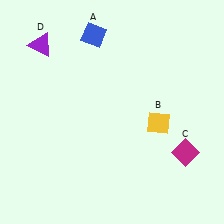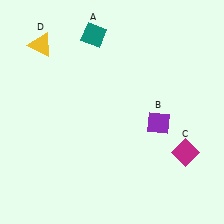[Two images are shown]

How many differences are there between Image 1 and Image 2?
There are 3 differences between the two images.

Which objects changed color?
A changed from blue to teal. B changed from yellow to purple. D changed from purple to yellow.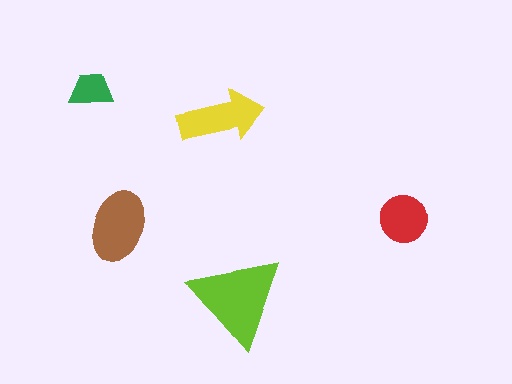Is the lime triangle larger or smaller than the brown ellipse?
Larger.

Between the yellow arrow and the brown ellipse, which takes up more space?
The brown ellipse.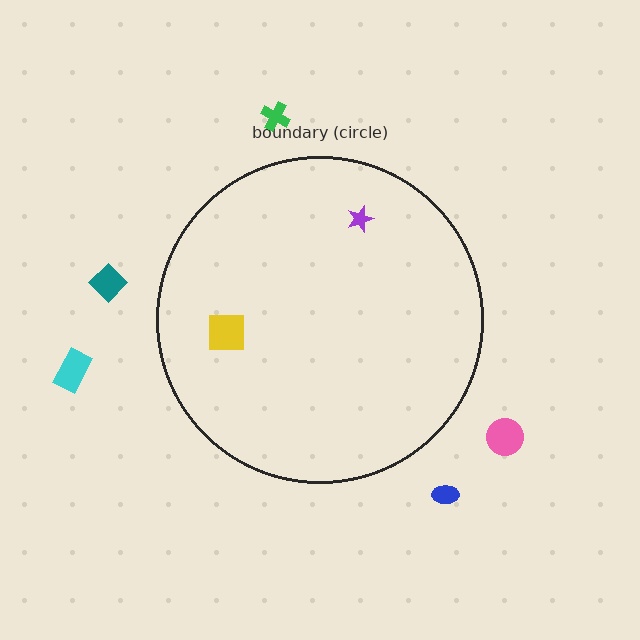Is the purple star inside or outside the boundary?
Inside.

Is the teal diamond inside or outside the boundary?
Outside.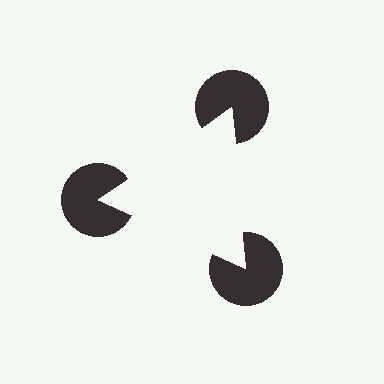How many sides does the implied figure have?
3 sides.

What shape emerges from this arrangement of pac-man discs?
An illusory triangle — its edges are inferred from the aligned wedge cuts in the pac-man discs, not physically drawn.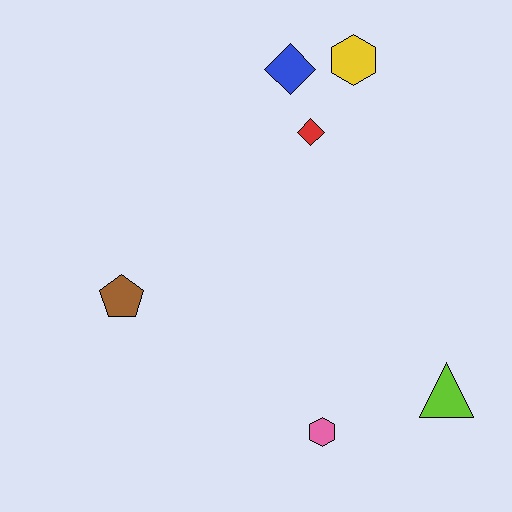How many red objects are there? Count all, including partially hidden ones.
There is 1 red object.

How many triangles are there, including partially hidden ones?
There is 1 triangle.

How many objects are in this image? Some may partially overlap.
There are 6 objects.